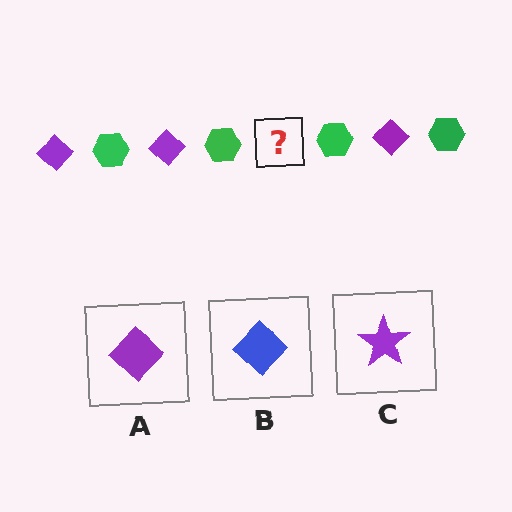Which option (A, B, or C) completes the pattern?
A.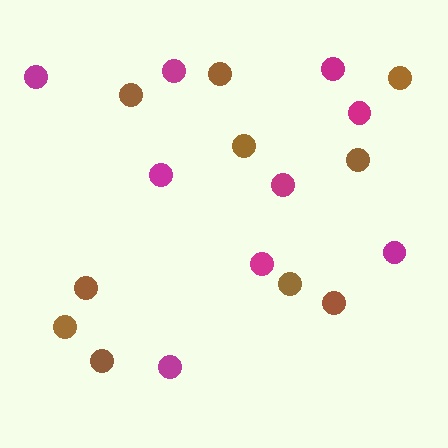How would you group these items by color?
There are 2 groups: one group of magenta circles (9) and one group of brown circles (10).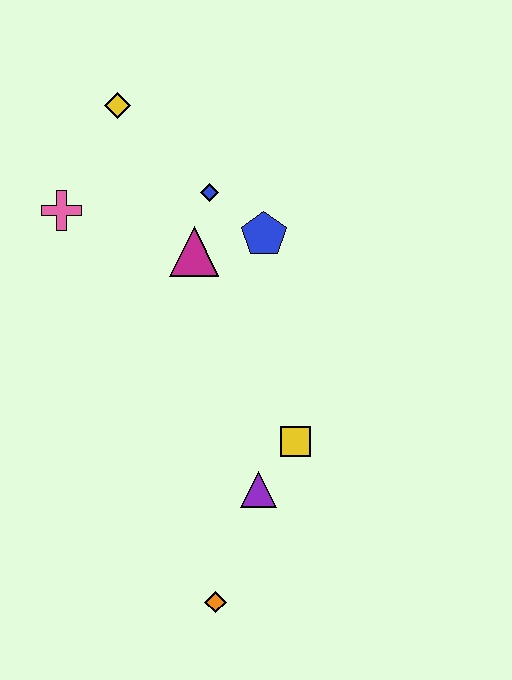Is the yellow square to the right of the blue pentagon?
Yes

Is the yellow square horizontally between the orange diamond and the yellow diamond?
No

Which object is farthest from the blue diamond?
The orange diamond is farthest from the blue diamond.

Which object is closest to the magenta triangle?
The blue diamond is closest to the magenta triangle.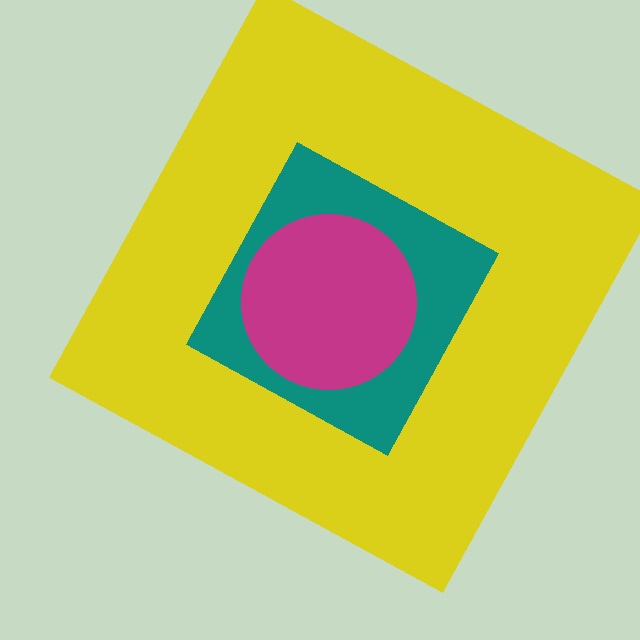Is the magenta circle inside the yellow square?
Yes.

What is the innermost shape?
The magenta circle.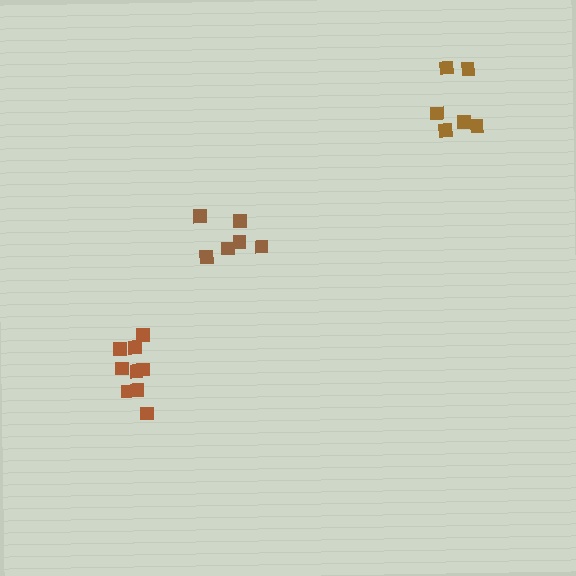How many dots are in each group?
Group 1: 6 dots, Group 2: 6 dots, Group 3: 9 dots (21 total).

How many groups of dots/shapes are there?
There are 3 groups.